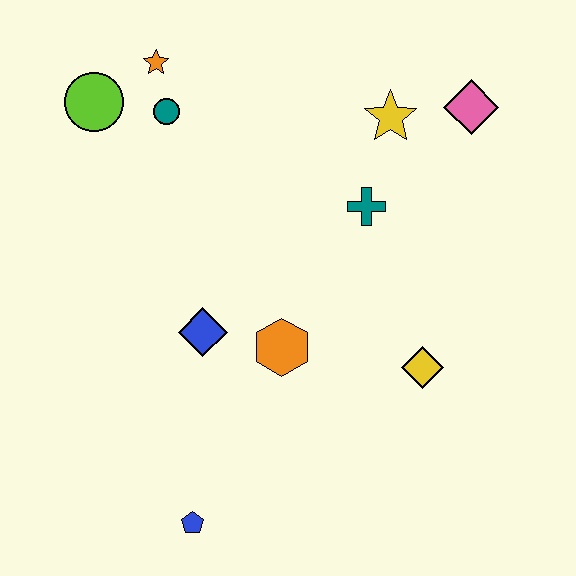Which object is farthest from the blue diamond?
The pink diamond is farthest from the blue diamond.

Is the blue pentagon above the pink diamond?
No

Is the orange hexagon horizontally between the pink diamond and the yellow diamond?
No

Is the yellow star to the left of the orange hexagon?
No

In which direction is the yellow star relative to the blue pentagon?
The yellow star is above the blue pentagon.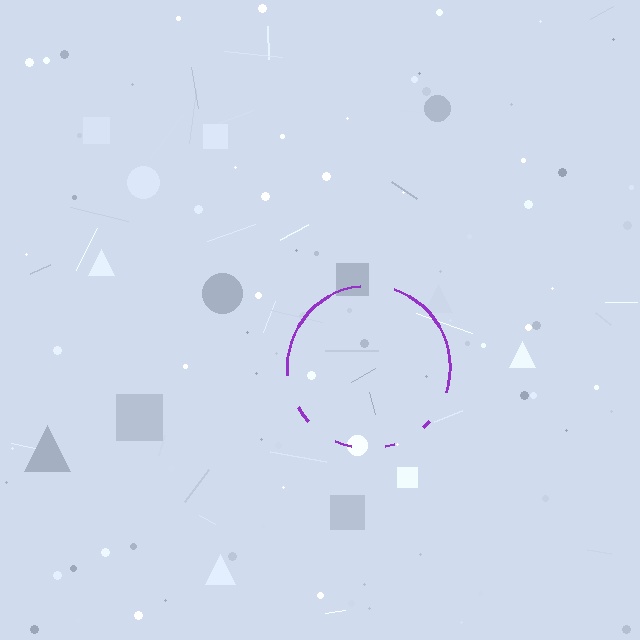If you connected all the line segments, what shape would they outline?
They would outline a circle.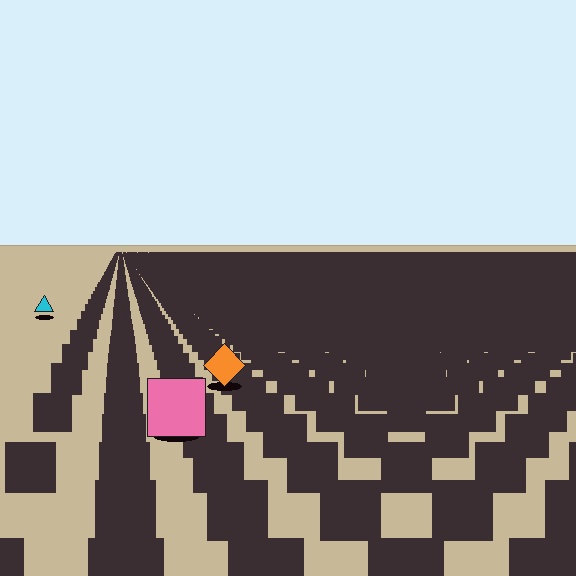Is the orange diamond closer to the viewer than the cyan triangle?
Yes. The orange diamond is closer — you can tell from the texture gradient: the ground texture is coarser near it.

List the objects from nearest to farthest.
From nearest to farthest: the pink square, the orange diamond, the cyan triangle.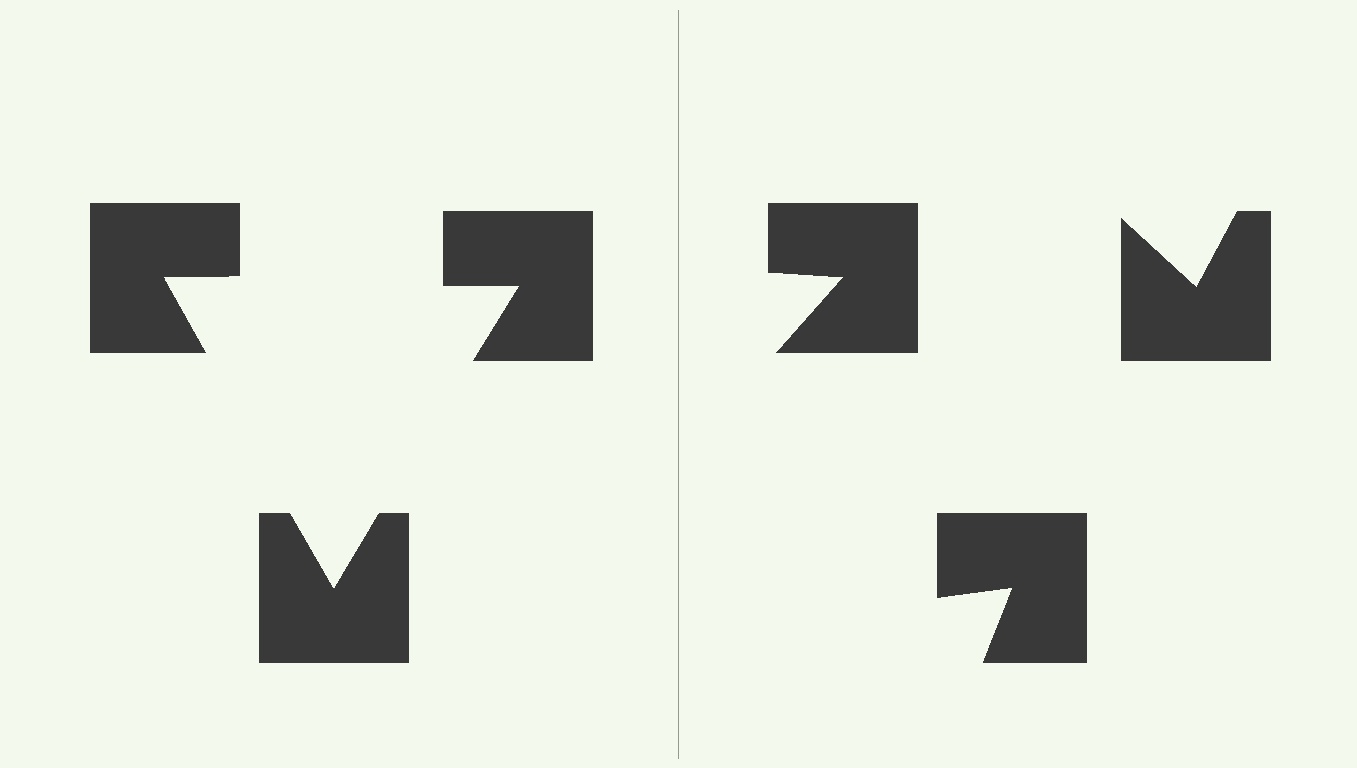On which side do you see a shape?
An illusory triangle appears on the left side. On the right side the wedge cuts are rotated, so no coherent shape forms.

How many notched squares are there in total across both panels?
6 — 3 on each side.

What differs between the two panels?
The notched squares are positioned identically on both sides; only the wedge orientations differ. On the left they align to a triangle; on the right they are misaligned.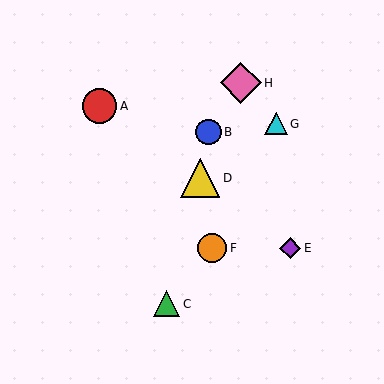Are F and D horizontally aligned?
No, F is at y≈248 and D is at y≈178.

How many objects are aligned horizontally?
2 objects (E, F) are aligned horizontally.